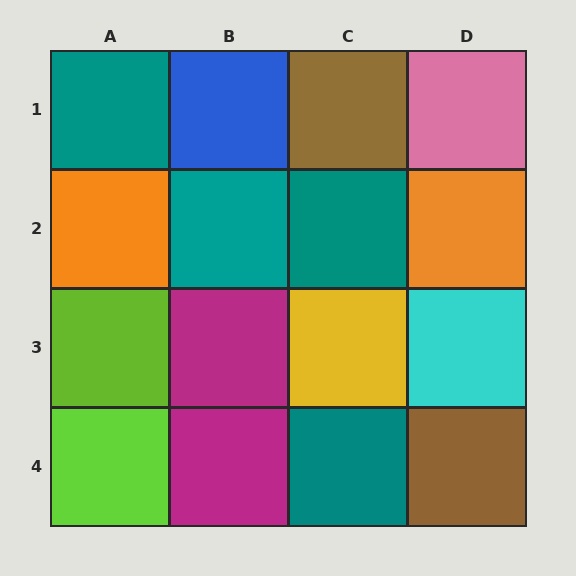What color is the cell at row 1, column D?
Pink.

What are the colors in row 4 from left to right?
Lime, magenta, teal, brown.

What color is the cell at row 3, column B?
Magenta.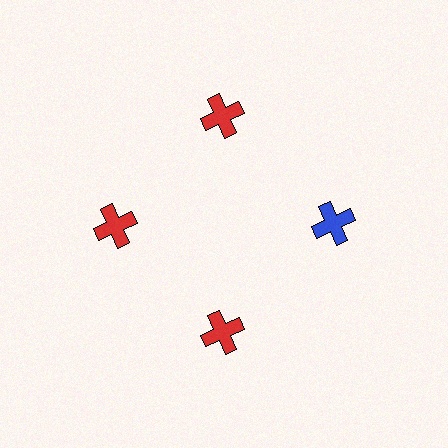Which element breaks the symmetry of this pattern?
The blue cross at roughly the 3 o'clock position breaks the symmetry. All other shapes are red crosses.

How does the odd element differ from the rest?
It has a different color: blue instead of red.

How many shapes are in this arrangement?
There are 4 shapes arranged in a ring pattern.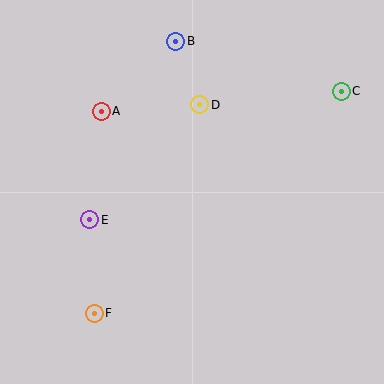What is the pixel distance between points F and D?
The distance between F and D is 234 pixels.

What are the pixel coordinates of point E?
Point E is at (90, 220).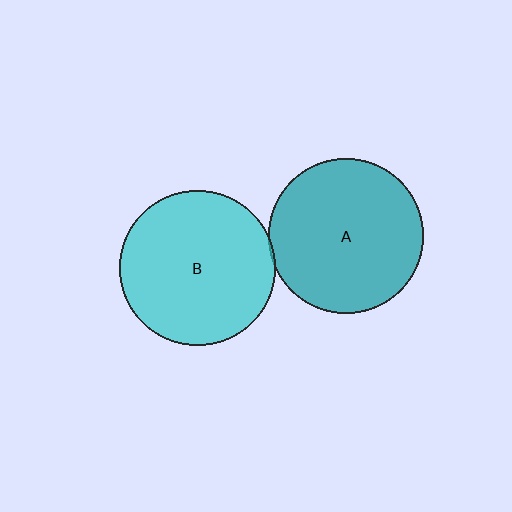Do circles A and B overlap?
Yes.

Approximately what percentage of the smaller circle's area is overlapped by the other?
Approximately 5%.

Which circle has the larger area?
Circle B (cyan).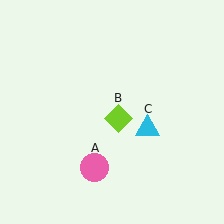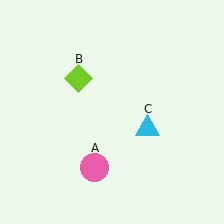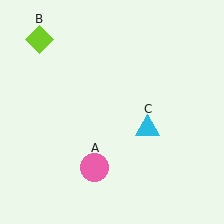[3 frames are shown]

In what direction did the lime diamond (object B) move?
The lime diamond (object B) moved up and to the left.